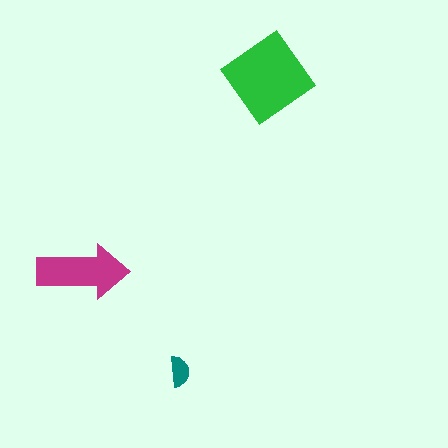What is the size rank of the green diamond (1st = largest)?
1st.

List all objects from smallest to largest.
The teal semicircle, the magenta arrow, the green diamond.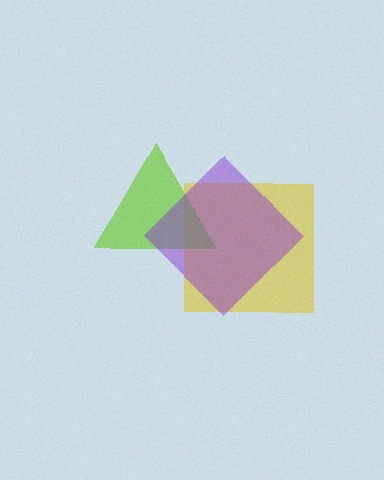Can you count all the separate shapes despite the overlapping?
Yes, there are 3 separate shapes.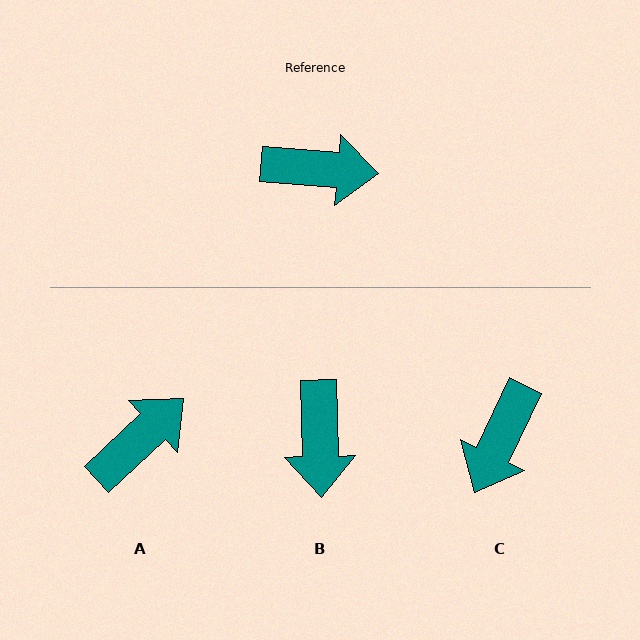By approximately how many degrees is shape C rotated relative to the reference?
Approximately 111 degrees clockwise.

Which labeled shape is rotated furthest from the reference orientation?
C, about 111 degrees away.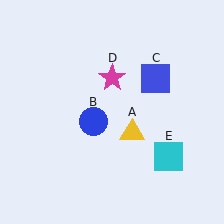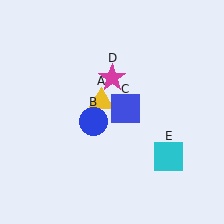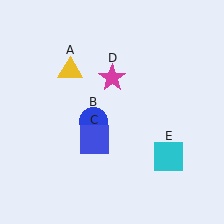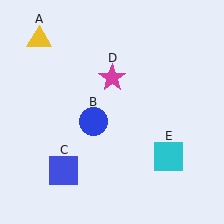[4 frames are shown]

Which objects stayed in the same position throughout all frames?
Blue circle (object B) and magenta star (object D) and cyan square (object E) remained stationary.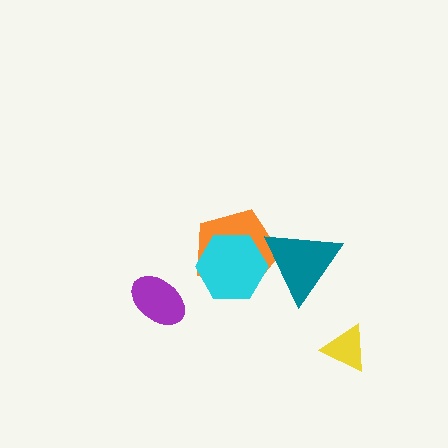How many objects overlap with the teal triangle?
2 objects overlap with the teal triangle.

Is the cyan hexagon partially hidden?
Yes, it is partially covered by another shape.